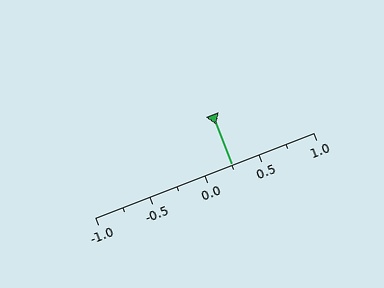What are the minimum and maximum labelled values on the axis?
The axis runs from -1.0 to 1.0.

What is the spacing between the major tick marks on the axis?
The major ticks are spaced 0.5 apart.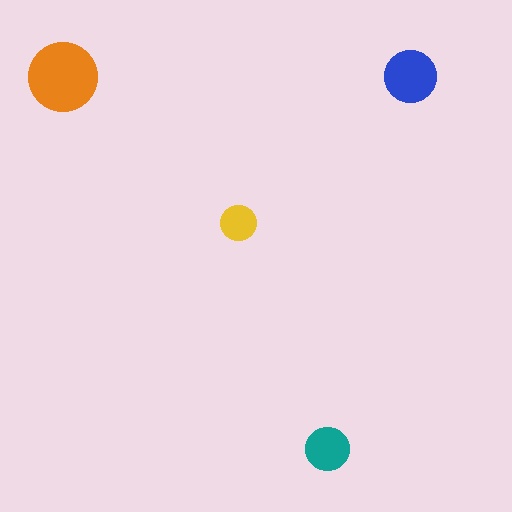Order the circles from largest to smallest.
the orange one, the blue one, the teal one, the yellow one.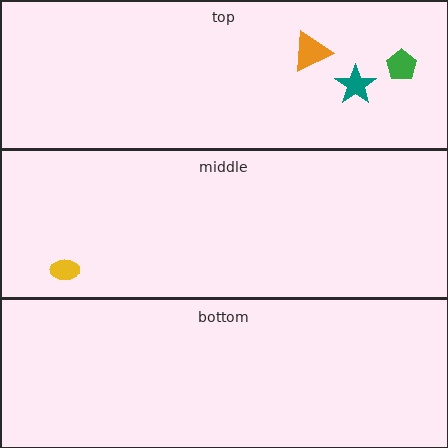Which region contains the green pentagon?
The top region.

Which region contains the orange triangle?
The top region.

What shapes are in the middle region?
The yellow ellipse.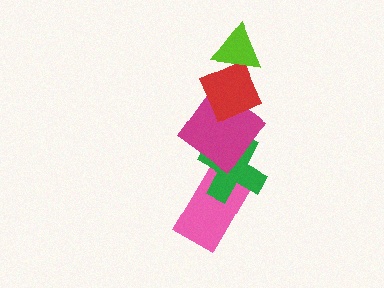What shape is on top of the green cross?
The magenta diamond is on top of the green cross.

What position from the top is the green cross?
The green cross is 4th from the top.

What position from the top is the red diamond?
The red diamond is 2nd from the top.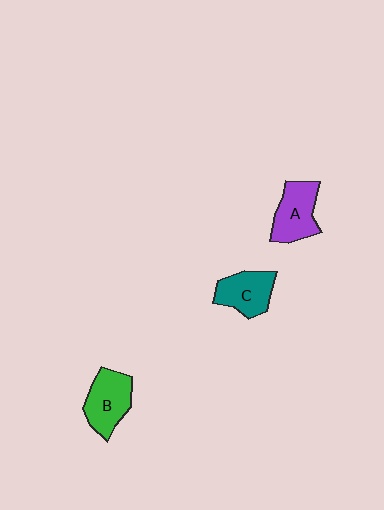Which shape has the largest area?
Shape B (green).